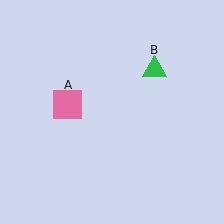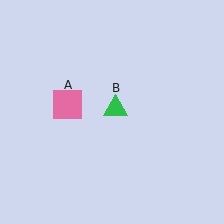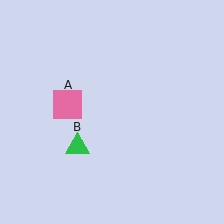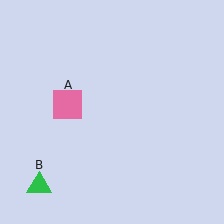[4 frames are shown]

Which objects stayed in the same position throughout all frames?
Pink square (object A) remained stationary.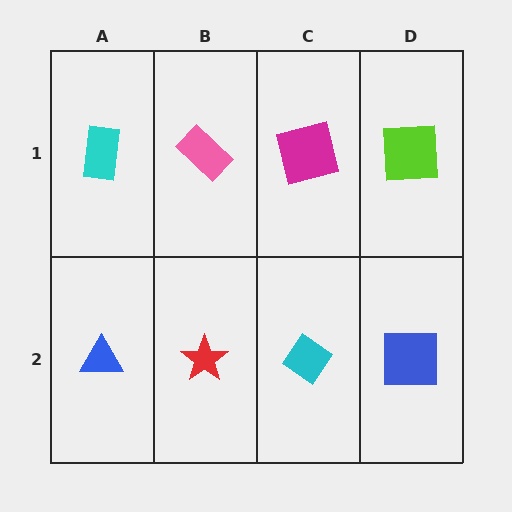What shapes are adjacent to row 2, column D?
A lime square (row 1, column D), a cyan diamond (row 2, column C).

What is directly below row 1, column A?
A blue triangle.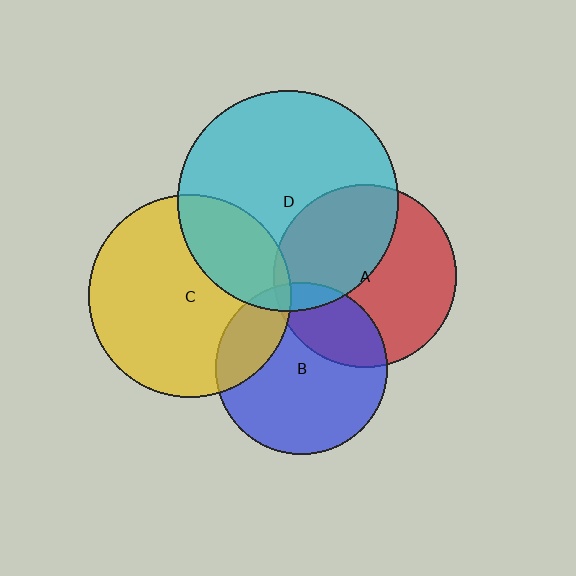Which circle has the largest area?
Circle D (cyan).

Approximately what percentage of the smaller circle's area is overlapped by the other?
Approximately 20%.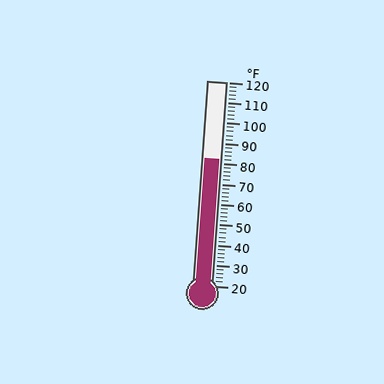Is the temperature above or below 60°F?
The temperature is above 60°F.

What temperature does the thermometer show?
The thermometer shows approximately 82°F.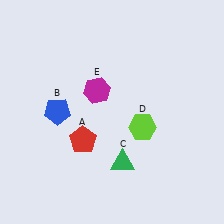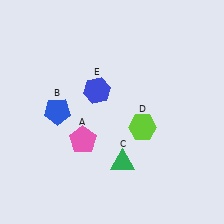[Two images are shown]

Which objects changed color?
A changed from red to pink. E changed from magenta to blue.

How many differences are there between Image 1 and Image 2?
There are 2 differences between the two images.